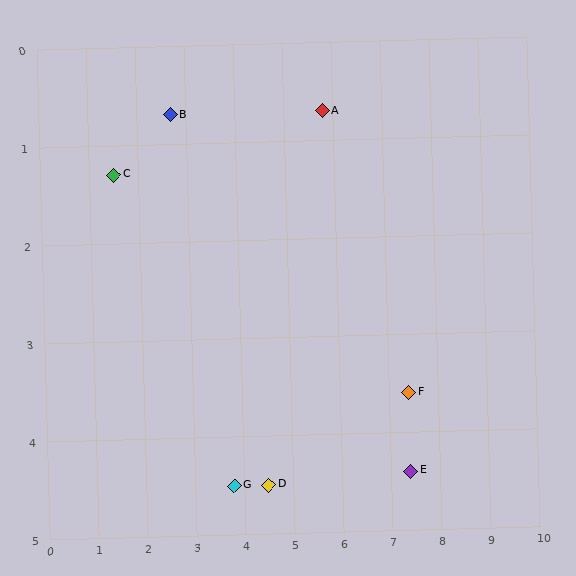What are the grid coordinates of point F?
Point F is at approximately (7.4, 3.6).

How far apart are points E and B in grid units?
Points E and B are about 6.0 grid units apart.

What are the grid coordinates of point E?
Point E is at approximately (7.4, 4.4).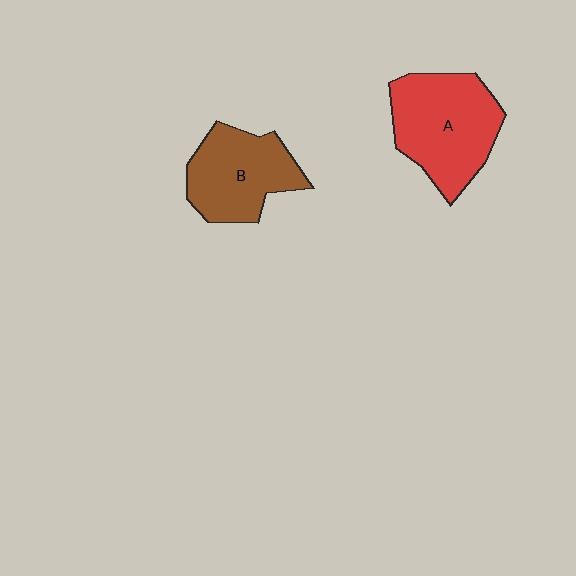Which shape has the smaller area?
Shape B (brown).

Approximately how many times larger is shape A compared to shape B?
Approximately 1.2 times.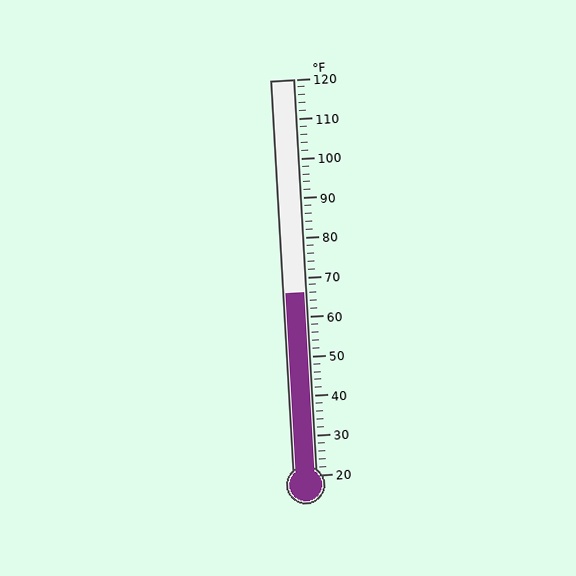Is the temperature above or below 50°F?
The temperature is above 50°F.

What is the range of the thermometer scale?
The thermometer scale ranges from 20°F to 120°F.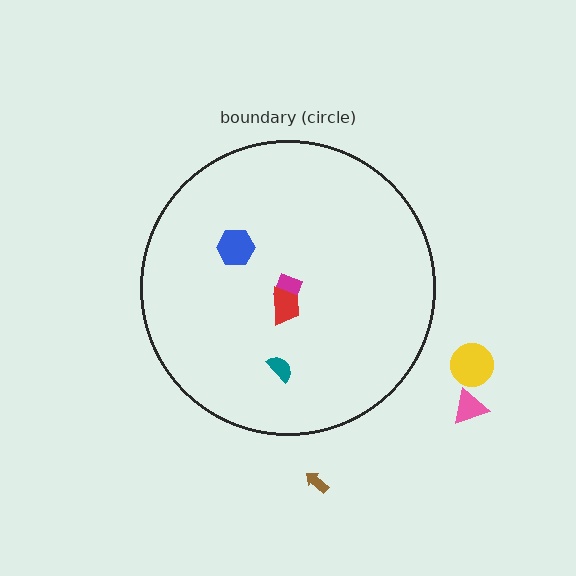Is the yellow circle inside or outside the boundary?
Outside.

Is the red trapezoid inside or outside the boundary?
Inside.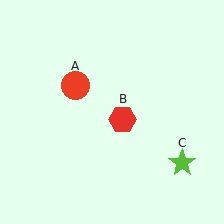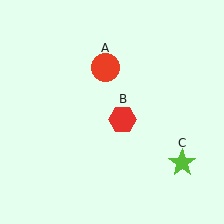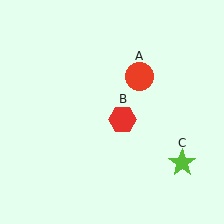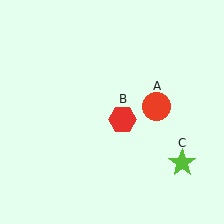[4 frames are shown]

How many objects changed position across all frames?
1 object changed position: red circle (object A).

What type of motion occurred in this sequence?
The red circle (object A) rotated clockwise around the center of the scene.